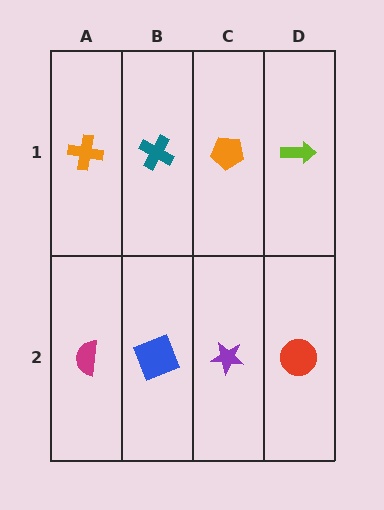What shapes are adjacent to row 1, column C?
A purple star (row 2, column C), a teal cross (row 1, column B), a lime arrow (row 1, column D).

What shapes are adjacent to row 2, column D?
A lime arrow (row 1, column D), a purple star (row 2, column C).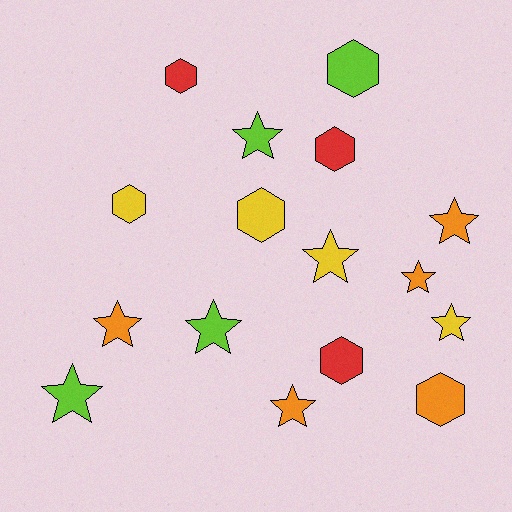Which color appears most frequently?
Orange, with 5 objects.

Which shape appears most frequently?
Star, with 9 objects.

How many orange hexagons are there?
There is 1 orange hexagon.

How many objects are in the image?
There are 16 objects.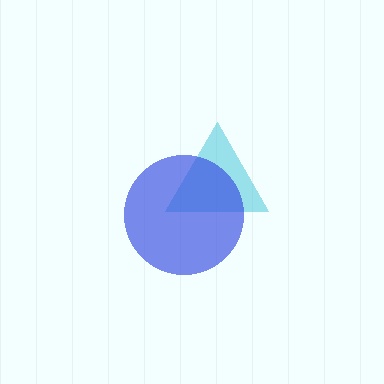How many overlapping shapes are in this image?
There are 2 overlapping shapes in the image.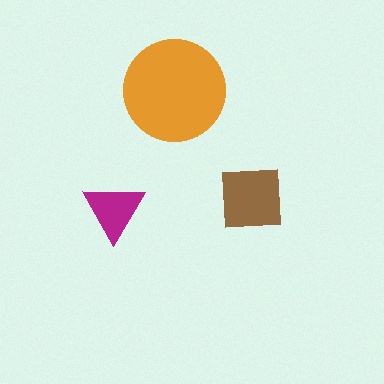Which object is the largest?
The orange circle.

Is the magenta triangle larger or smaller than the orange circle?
Smaller.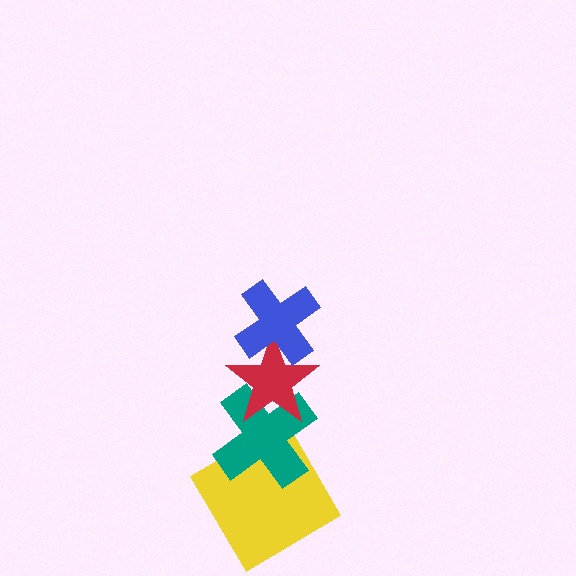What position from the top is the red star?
The red star is 2nd from the top.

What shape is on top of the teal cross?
The red star is on top of the teal cross.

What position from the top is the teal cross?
The teal cross is 3rd from the top.